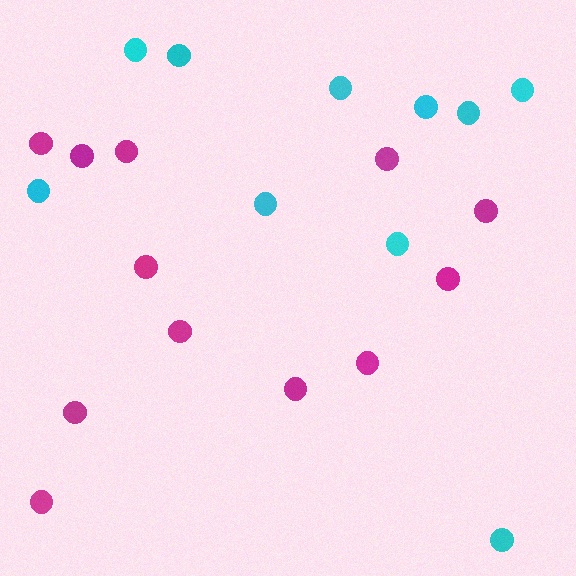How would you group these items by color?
There are 2 groups: one group of magenta circles (12) and one group of cyan circles (10).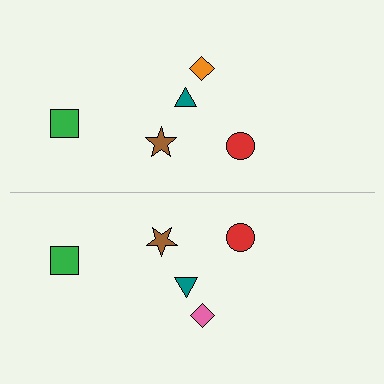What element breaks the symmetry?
The pink diamond on the bottom side breaks the symmetry — its mirror counterpart is orange.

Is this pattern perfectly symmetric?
No, the pattern is not perfectly symmetric. The pink diamond on the bottom side breaks the symmetry — its mirror counterpart is orange.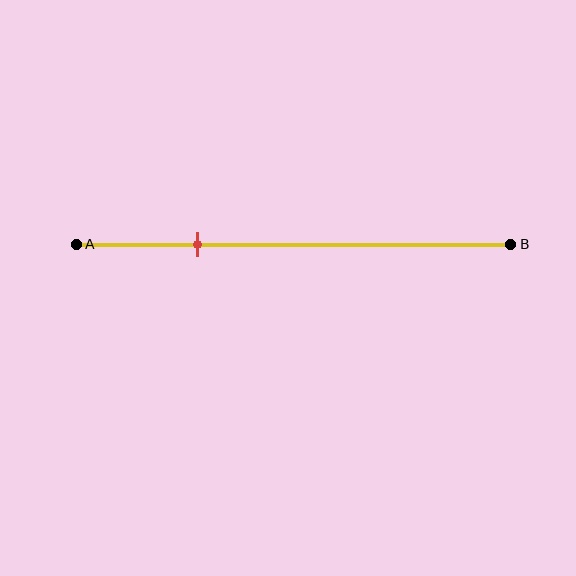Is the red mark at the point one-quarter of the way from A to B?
Yes, the mark is approximately at the one-quarter point.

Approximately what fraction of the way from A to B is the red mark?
The red mark is approximately 30% of the way from A to B.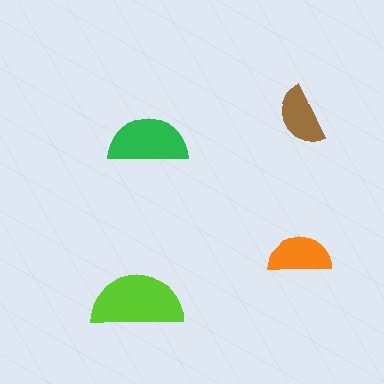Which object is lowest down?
The lime semicircle is bottommost.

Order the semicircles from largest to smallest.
the lime one, the green one, the orange one, the brown one.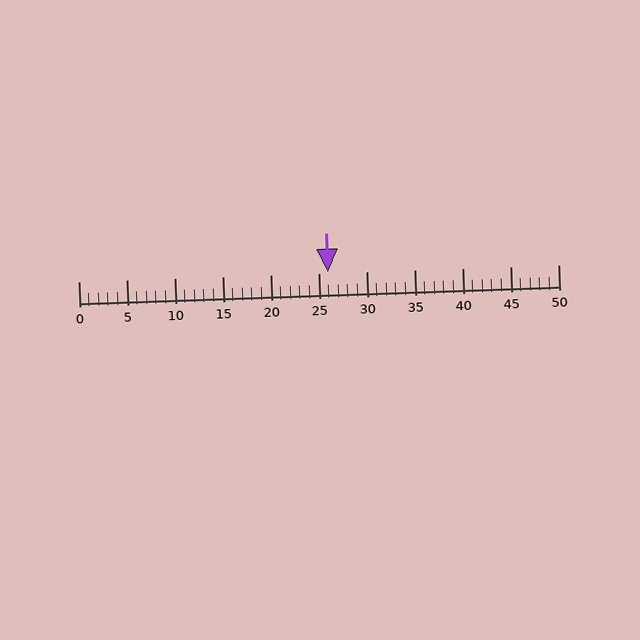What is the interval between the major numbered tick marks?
The major tick marks are spaced 5 units apart.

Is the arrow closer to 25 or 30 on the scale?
The arrow is closer to 25.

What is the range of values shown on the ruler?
The ruler shows values from 0 to 50.